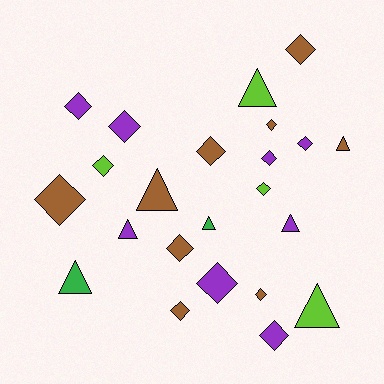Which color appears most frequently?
Brown, with 9 objects.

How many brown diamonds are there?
There are 7 brown diamonds.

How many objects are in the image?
There are 23 objects.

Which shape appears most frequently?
Diamond, with 15 objects.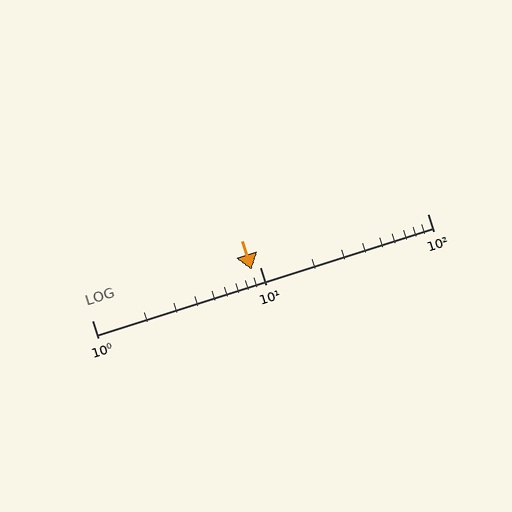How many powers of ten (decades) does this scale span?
The scale spans 2 decades, from 1 to 100.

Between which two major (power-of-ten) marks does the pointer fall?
The pointer is between 1 and 10.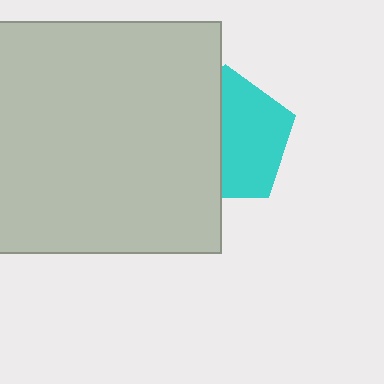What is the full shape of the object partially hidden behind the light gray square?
The partially hidden object is a cyan pentagon.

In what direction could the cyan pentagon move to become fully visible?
The cyan pentagon could move right. That would shift it out from behind the light gray square entirely.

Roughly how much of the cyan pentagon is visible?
About half of it is visible (roughly 54%).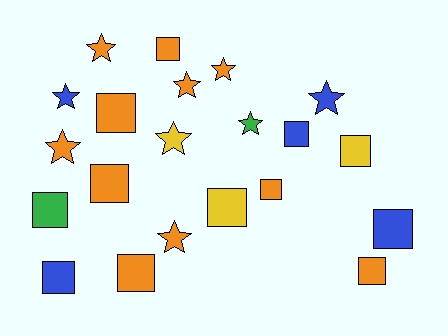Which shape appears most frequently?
Square, with 12 objects.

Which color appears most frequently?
Orange, with 11 objects.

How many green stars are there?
There is 1 green star.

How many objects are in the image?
There are 21 objects.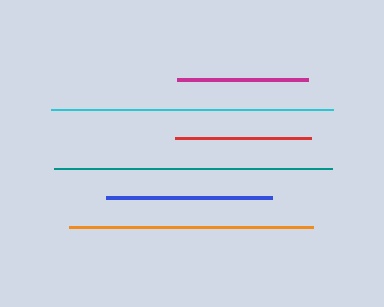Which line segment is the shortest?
The magenta line is the shortest at approximately 132 pixels.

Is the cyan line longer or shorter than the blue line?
The cyan line is longer than the blue line.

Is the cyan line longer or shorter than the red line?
The cyan line is longer than the red line.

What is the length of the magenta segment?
The magenta segment is approximately 132 pixels long.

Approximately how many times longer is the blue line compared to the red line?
The blue line is approximately 1.2 times the length of the red line.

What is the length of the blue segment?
The blue segment is approximately 166 pixels long.